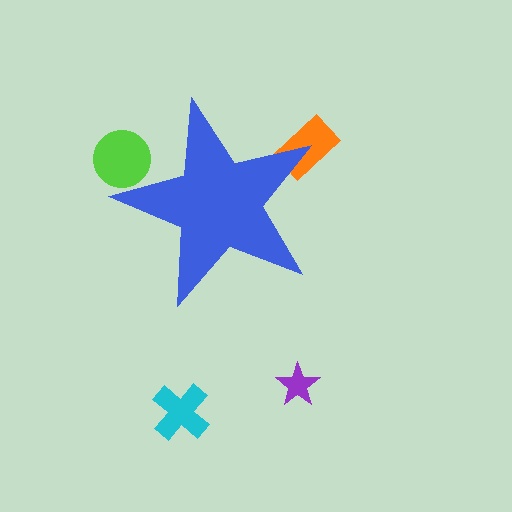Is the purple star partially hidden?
No, the purple star is fully visible.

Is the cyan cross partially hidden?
No, the cyan cross is fully visible.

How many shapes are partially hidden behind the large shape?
2 shapes are partially hidden.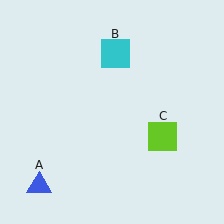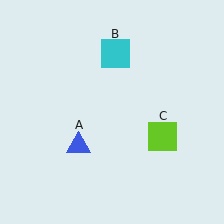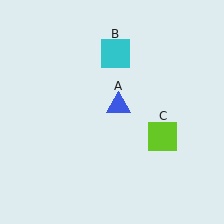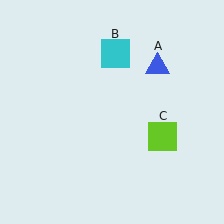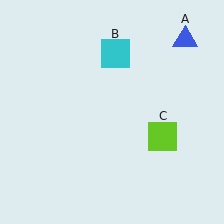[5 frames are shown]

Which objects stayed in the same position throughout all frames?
Cyan square (object B) and lime square (object C) remained stationary.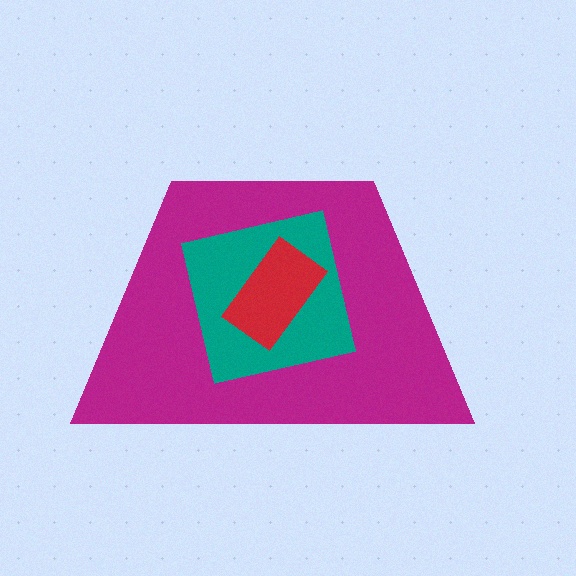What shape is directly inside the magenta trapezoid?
The teal square.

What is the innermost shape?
The red rectangle.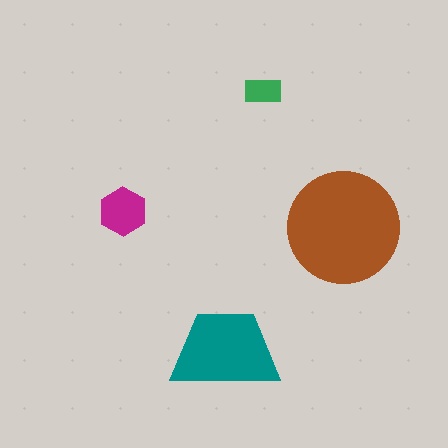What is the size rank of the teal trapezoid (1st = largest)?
2nd.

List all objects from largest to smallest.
The brown circle, the teal trapezoid, the magenta hexagon, the green rectangle.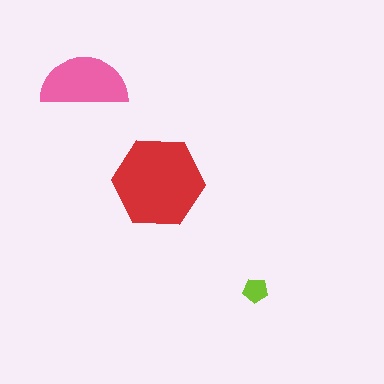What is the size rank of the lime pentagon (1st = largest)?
3rd.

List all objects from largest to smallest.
The red hexagon, the pink semicircle, the lime pentagon.